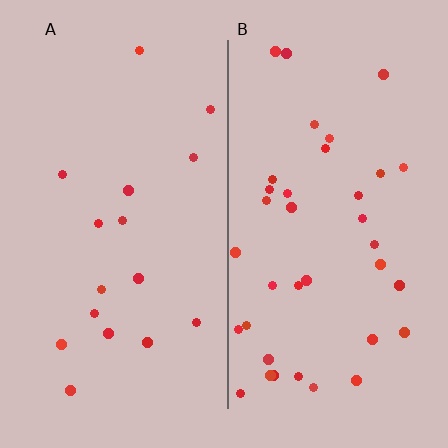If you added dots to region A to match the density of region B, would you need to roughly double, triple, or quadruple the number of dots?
Approximately double.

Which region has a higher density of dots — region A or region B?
B (the right).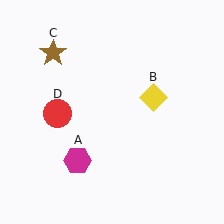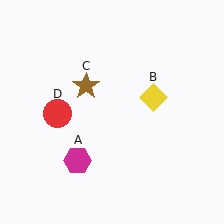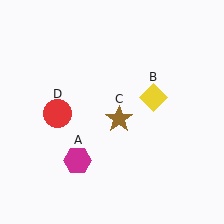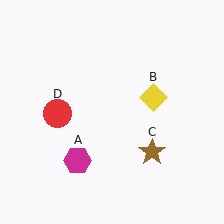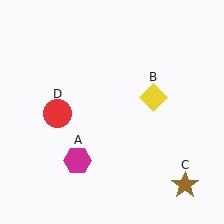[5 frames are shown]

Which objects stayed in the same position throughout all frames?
Magenta hexagon (object A) and yellow diamond (object B) and red circle (object D) remained stationary.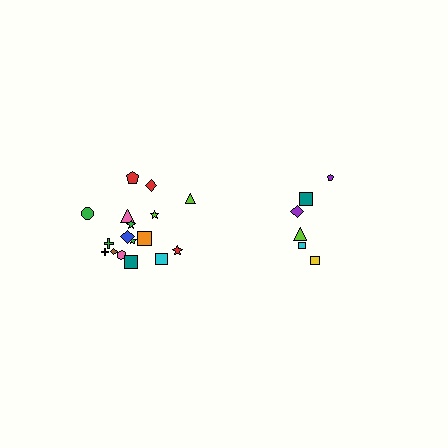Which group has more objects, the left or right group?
The left group.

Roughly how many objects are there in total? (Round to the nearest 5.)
Roughly 25 objects in total.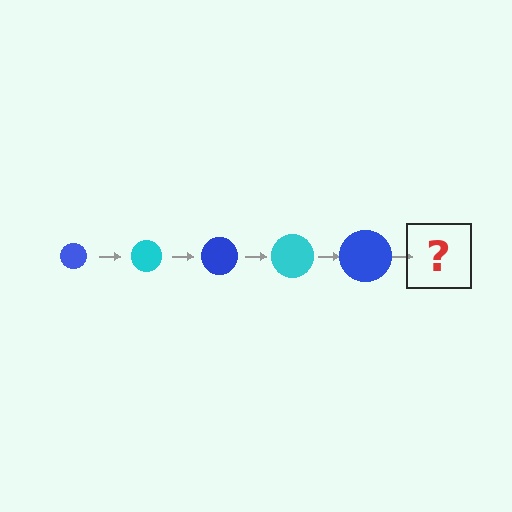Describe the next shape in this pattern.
It should be a cyan circle, larger than the previous one.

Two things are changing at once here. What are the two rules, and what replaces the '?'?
The two rules are that the circle grows larger each step and the color cycles through blue and cyan. The '?' should be a cyan circle, larger than the previous one.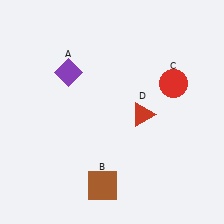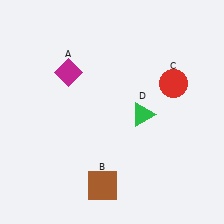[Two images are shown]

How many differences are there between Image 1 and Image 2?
There are 2 differences between the two images.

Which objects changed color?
A changed from purple to magenta. D changed from red to green.